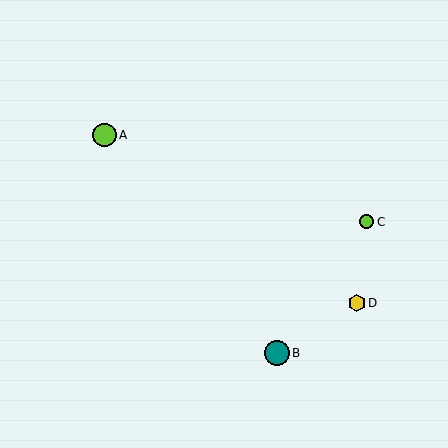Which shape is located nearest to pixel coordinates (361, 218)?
The lime circle (labeled C) at (367, 222) is nearest to that location.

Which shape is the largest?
The teal circle (labeled B) is the largest.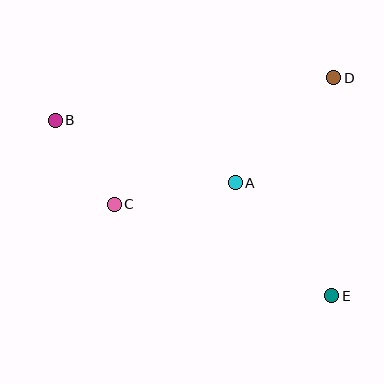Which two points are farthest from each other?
Points B and E are farthest from each other.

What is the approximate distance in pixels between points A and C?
The distance between A and C is approximately 123 pixels.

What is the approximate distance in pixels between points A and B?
The distance between A and B is approximately 191 pixels.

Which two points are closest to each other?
Points B and C are closest to each other.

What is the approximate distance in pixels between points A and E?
The distance between A and E is approximately 149 pixels.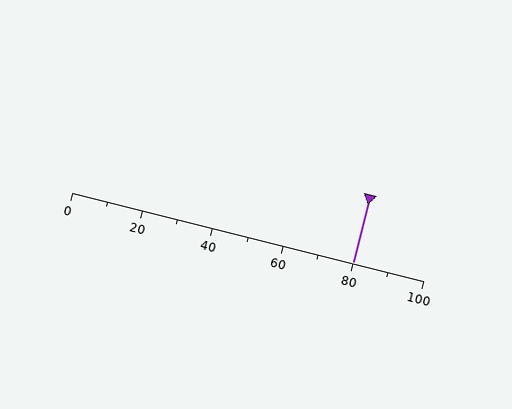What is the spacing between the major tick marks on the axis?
The major ticks are spaced 20 apart.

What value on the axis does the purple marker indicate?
The marker indicates approximately 80.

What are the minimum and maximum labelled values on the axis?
The axis runs from 0 to 100.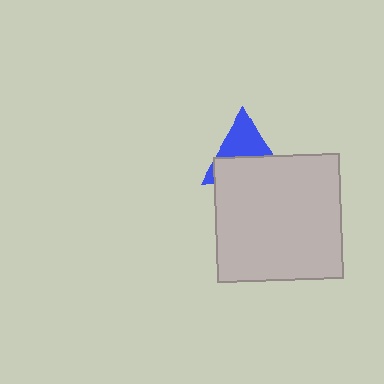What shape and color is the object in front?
The object in front is a light gray square.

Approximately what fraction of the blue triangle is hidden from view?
Roughly 55% of the blue triangle is hidden behind the light gray square.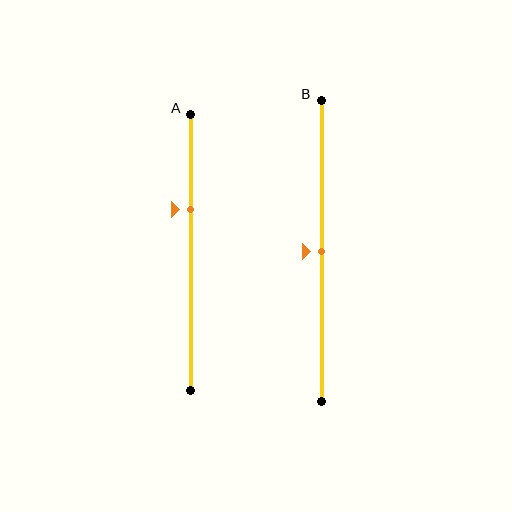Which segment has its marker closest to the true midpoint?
Segment B has its marker closest to the true midpoint.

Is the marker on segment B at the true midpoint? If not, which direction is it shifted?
Yes, the marker on segment B is at the true midpoint.